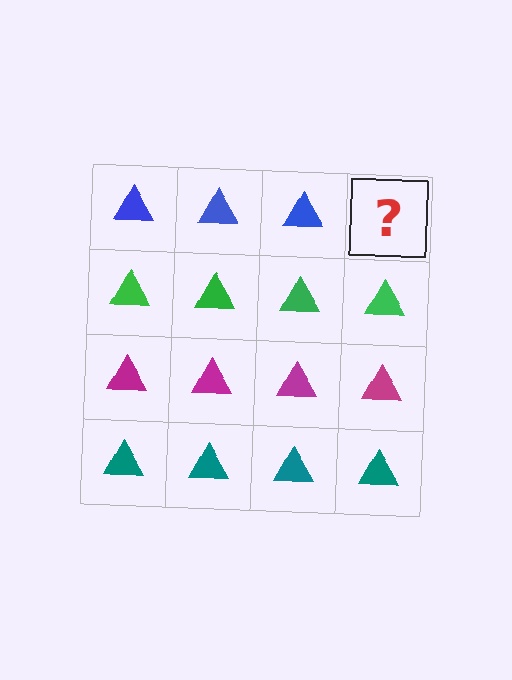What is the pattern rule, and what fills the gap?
The rule is that each row has a consistent color. The gap should be filled with a blue triangle.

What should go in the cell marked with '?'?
The missing cell should contain a blue triangle.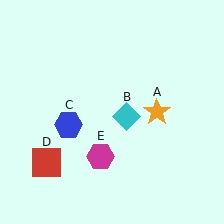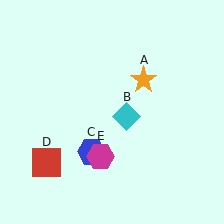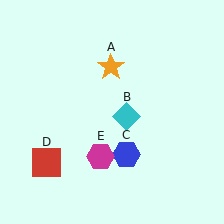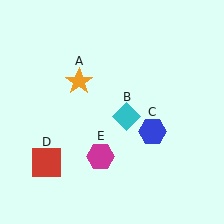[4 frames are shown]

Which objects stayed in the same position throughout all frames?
Cyan diamond (object B) and red square (object D) and magenta hexagon (object E) remained stationary.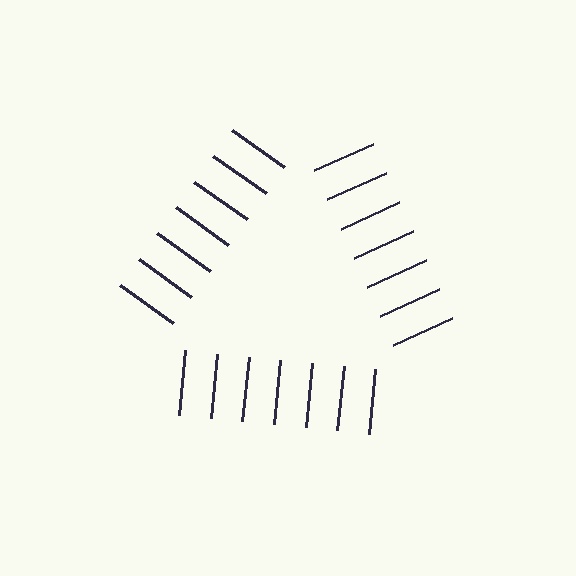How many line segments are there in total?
21 — 7 along each of the 3 edges.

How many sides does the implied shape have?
3 sides — the line-ends trace a triangle.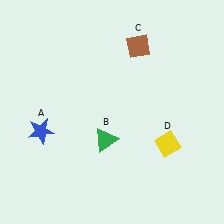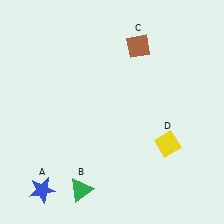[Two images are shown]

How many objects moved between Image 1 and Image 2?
2 objects moved between the two images.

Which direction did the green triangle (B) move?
The green triangle (B) moved down.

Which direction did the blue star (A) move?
The blue star (A) moved down.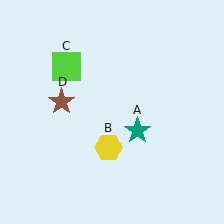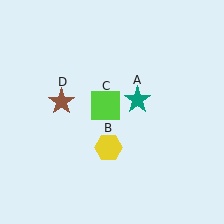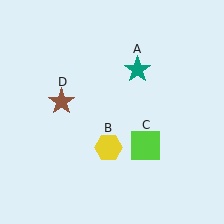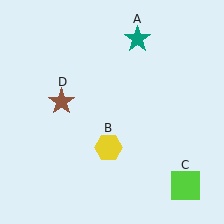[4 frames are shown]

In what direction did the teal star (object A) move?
The teal star (object A) moved up.